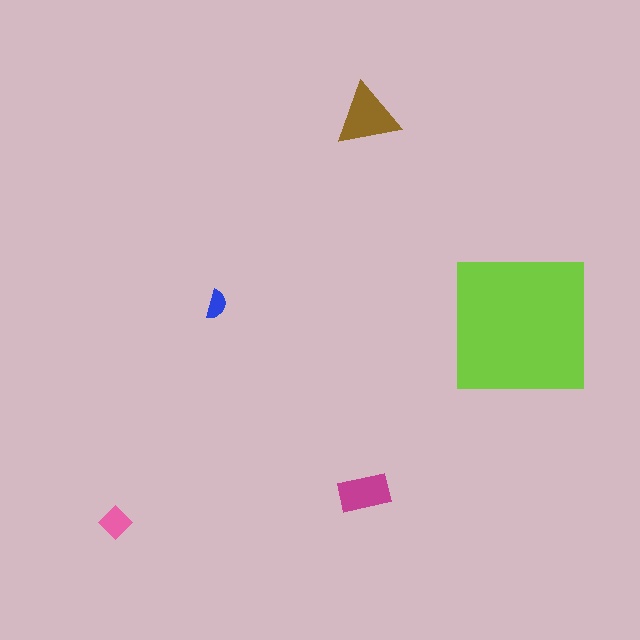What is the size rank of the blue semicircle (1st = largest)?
5th.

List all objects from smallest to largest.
The blue semicircle, the pink diamond, the magenta rectangle, the brown triangle, the lime square.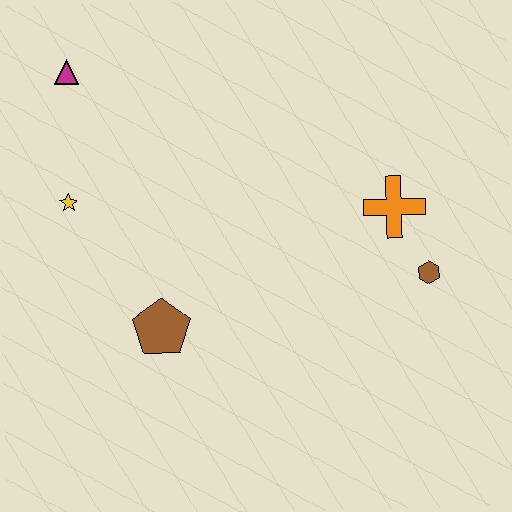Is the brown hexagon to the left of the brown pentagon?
No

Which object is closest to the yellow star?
The magenta triangle is closest to the yellow star.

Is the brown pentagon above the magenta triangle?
No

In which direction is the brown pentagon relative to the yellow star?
The brown pentagon is below the yellow star.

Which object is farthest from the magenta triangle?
The brown hexagon is farthest from the magenta triangle.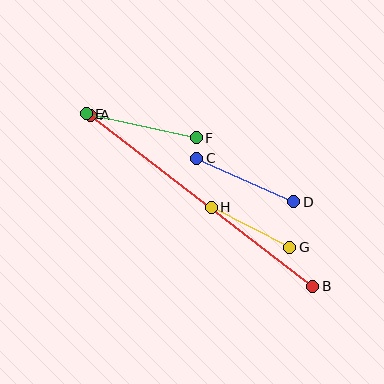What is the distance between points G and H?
The distance is approximately 88 pixels.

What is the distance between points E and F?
The distance is approximately 113 pixels.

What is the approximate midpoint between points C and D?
The midpoint is at approximately (245, 180) pixels.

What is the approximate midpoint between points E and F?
The midpoint is at approximately (141, 126) pixels.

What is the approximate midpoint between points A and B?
The midpoint is at approximately (202, 201) pixels.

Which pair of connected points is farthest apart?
Points A and B are farthest apart.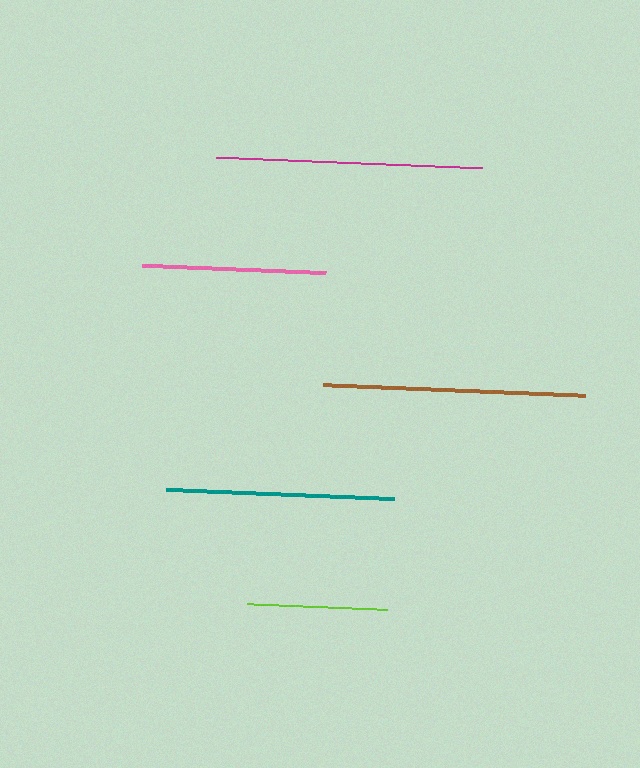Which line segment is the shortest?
The lime line is the shortest at approximately 140 pixels.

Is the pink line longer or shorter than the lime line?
The pink line is longer than the lime line.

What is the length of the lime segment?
The lime segment is approximately 140 pixels long.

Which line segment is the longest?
The magenta line is the longest at approximately 266 pixels.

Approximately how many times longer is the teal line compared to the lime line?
The teal line is approximately 1.6 times the length of the lime line.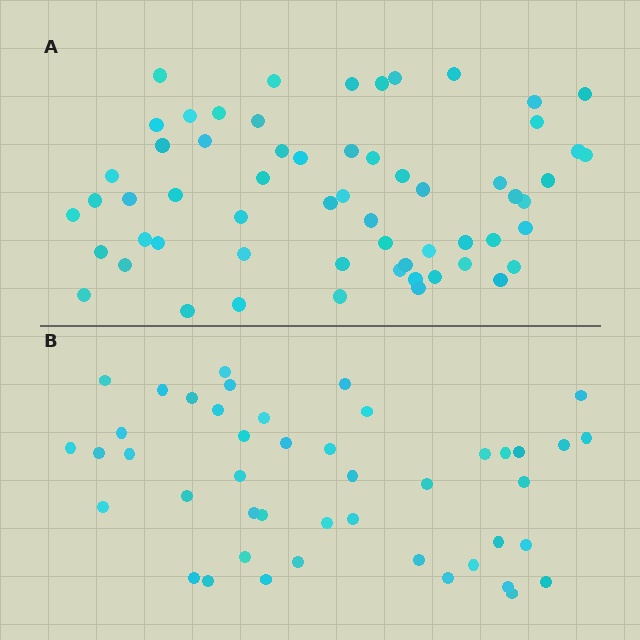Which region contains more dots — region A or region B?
Region A (the top region) has more dots.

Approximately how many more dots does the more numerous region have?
Region A has approximately 15 more dots than region B.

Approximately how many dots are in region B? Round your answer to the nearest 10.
About 40 dots. (The exact count is 45, which rounds to 40.)